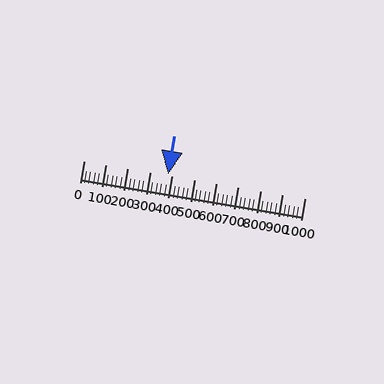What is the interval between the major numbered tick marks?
The major tick marks are spaced 100 units apart.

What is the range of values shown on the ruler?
The ruler shows values from 0 to 1000.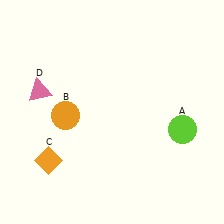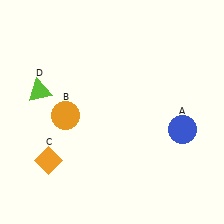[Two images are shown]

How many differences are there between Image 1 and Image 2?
There are 2 differences between the two images.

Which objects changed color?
A changed from lime to blue. D changed from pink to lime.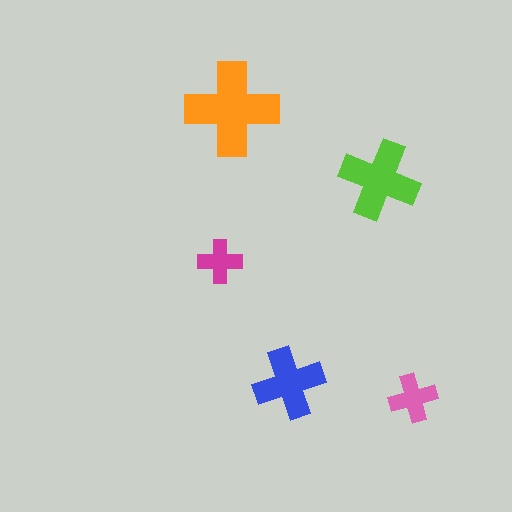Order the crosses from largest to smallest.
the orange one, the lime one, the blue one, the pink one, the magenta one.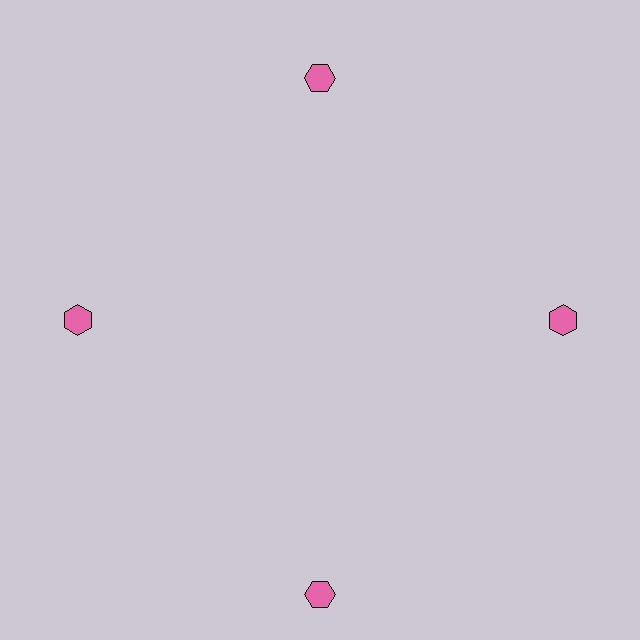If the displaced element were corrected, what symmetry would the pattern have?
It would have 4-fold rotational symmetry — the pattern would map onto itself every 90 degrees.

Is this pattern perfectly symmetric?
No. The 4 pink hexagons are arranged in a ring, but one element near the 6 o'clock position is pushed outward from the center, breaking the 4-fold rotational symmetry.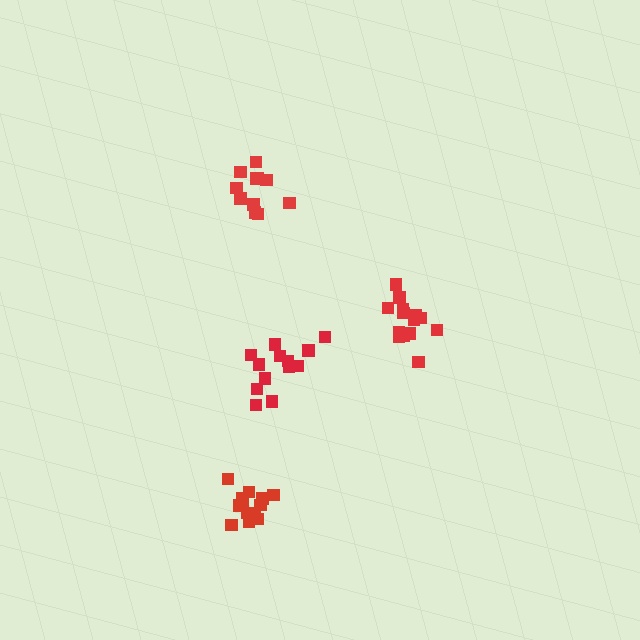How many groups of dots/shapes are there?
There are 4 groups.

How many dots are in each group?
Group 1: 12 dots, Group 2: 14 dots, Group 3: 13 dots, Group 4: 14 dots (53 total).